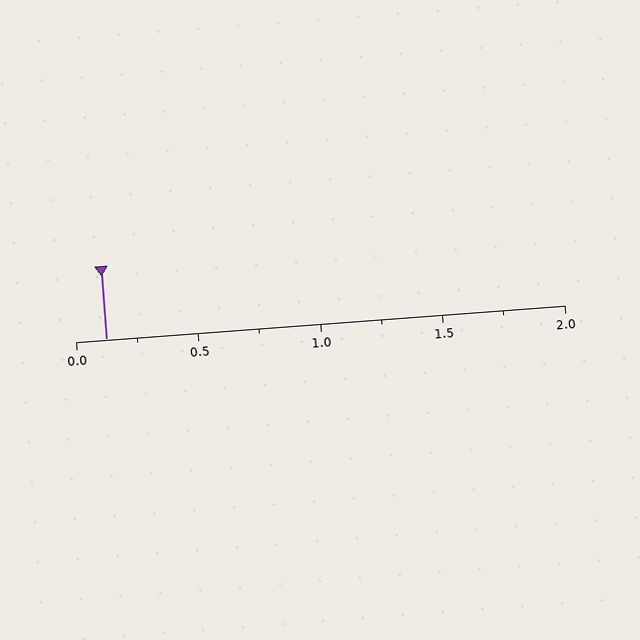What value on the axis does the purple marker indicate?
The marker indicates approximately 0.12.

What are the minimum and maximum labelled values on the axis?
The axis runs from 0.0 to 2.0.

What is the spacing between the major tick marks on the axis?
The major ticks are spaced 0.5 apart.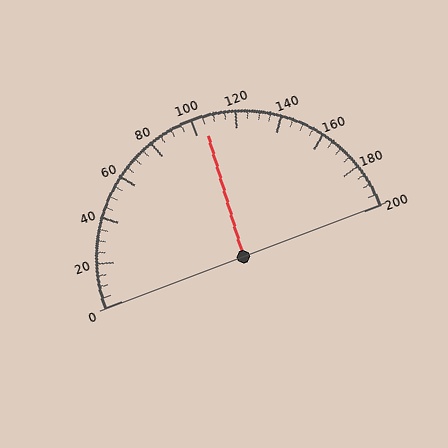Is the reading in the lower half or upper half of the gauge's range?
The reading is in the upper half of the range (0 to 200).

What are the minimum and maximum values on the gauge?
The gauge ranges from 0 to 200.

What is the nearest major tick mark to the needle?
The nearest major tick mark is 100.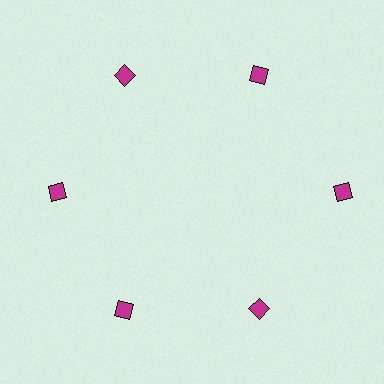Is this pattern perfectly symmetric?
No. The 6 magenta diamonds are arranged in a ring, but one element near the 3 o'clock position is pushed outward from the center, breaking the 6-fold rotational symmetry.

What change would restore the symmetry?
The symmetry would be restored by moving it inward, back onto the ring so that all 6 diamonds sit at equal angles and equal distance from the center.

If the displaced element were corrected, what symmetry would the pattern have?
It would have 6-fold rotational symmetry — the pattern would map onto itself every 60 degrees.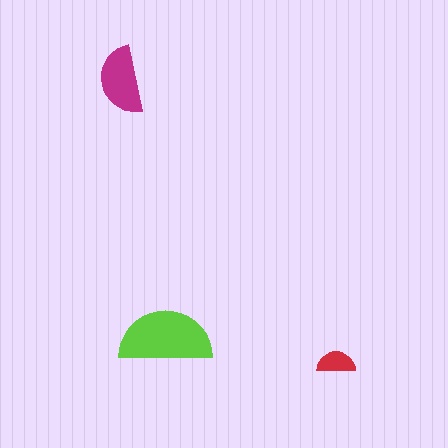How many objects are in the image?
There are 3 objects in the image.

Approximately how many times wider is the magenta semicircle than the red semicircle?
About 2 times wider.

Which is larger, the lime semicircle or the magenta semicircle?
The lime one.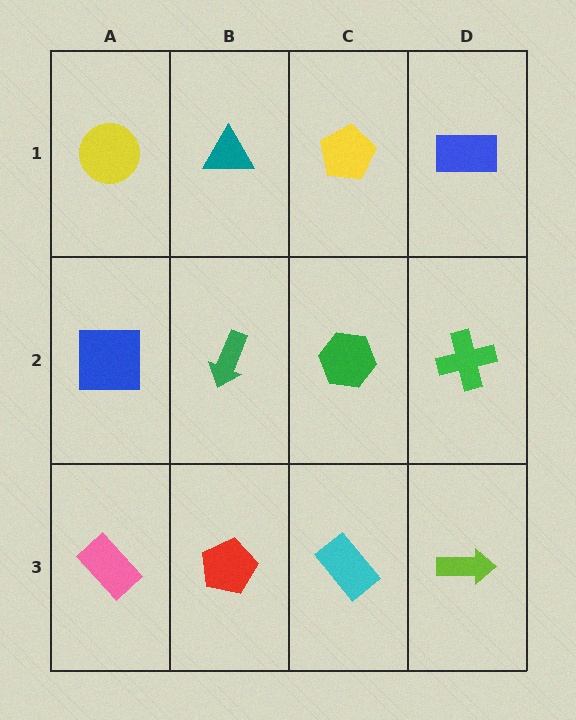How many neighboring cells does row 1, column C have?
3.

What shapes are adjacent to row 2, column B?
A teal triangle (row 1, column B), a red pentagon (row 3, column B), a blue square (row 2, column A), a green hexagon (row 2, column C).